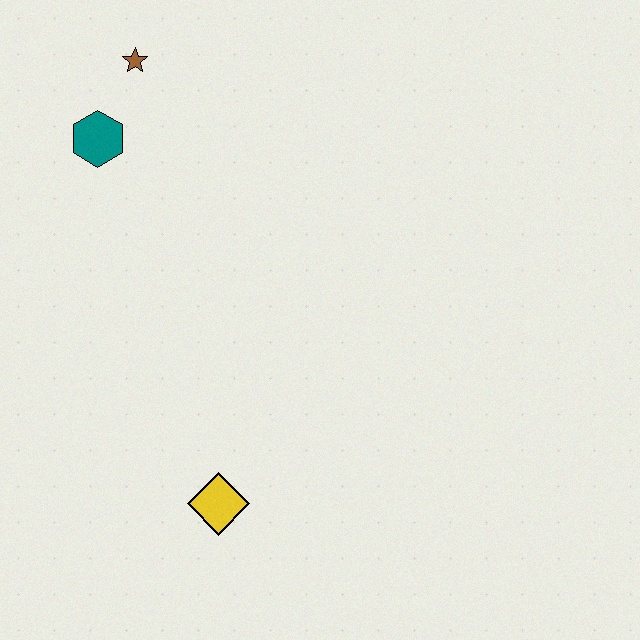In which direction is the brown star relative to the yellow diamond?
The brown star is above the yellow diamond.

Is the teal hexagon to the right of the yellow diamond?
No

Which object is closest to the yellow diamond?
The teal hexagon is closest to the yellow diamond.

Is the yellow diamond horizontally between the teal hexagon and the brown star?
No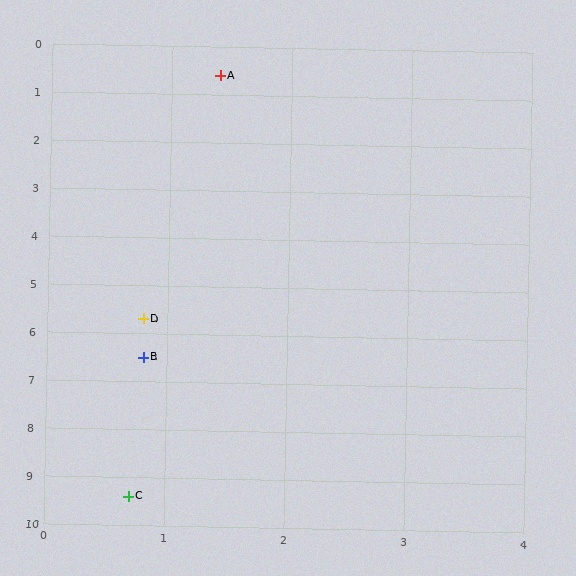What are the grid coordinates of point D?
Point D is at approximately (0.8, 5.7).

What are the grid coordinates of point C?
Point C is at approximately (0.7, 9.4).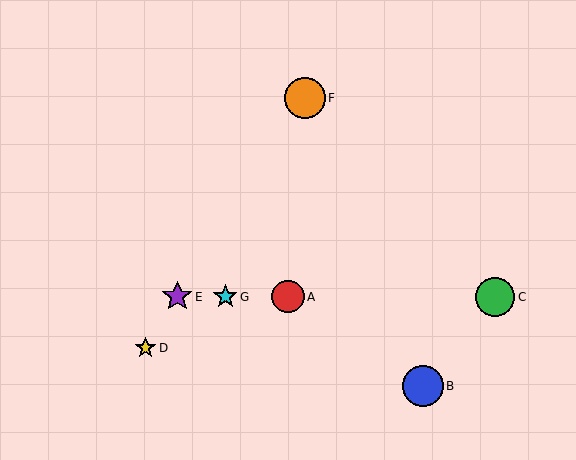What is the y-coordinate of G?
Object G is at y≈297.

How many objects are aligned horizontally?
4 objects (A, C, E, G) are aligned horizontally.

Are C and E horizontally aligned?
Yes, both are at y≈297.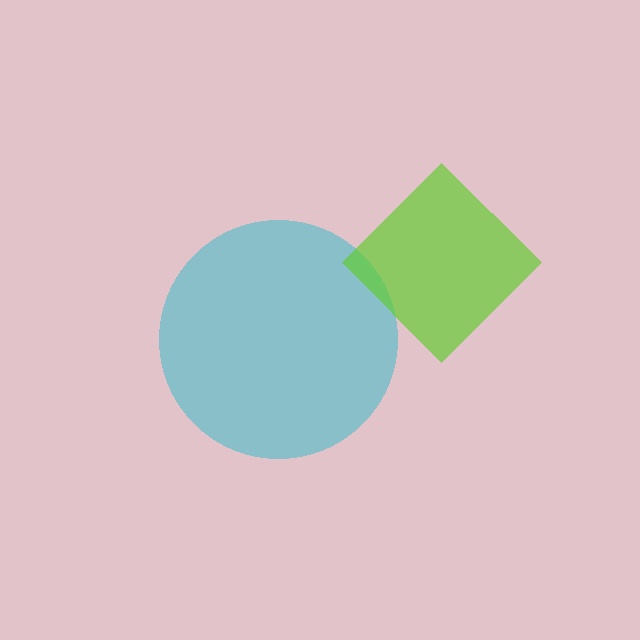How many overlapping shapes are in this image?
There are 2 overlapping shapes in the image.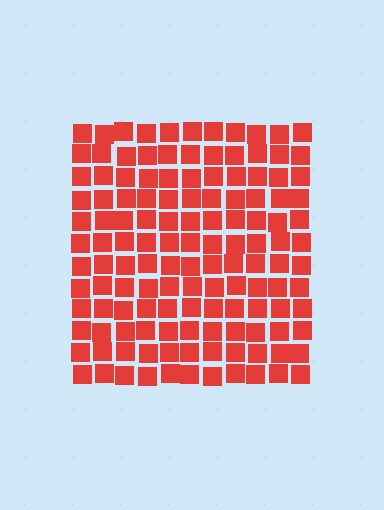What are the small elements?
The small elements are squares.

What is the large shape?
The large shape is a square.